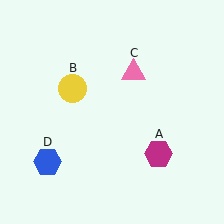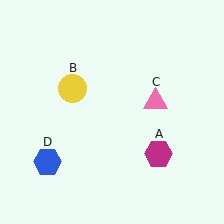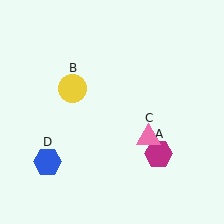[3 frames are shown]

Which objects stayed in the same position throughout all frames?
Magenta hexagon (object A) and yellow circle (object B) and blue hexagon (object D) remained stationary.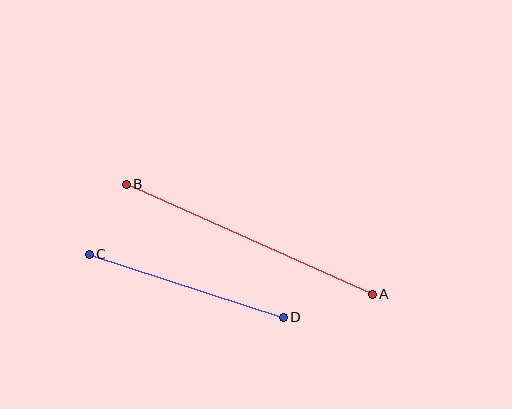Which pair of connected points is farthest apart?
Points A and B are farthest apart.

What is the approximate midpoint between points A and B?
The midpoint is at approximately (249, 239) pixels.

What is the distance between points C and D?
The distance is approximately 204 pixels.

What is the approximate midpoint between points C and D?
The midpoint is at approximately (186, 286) pixels.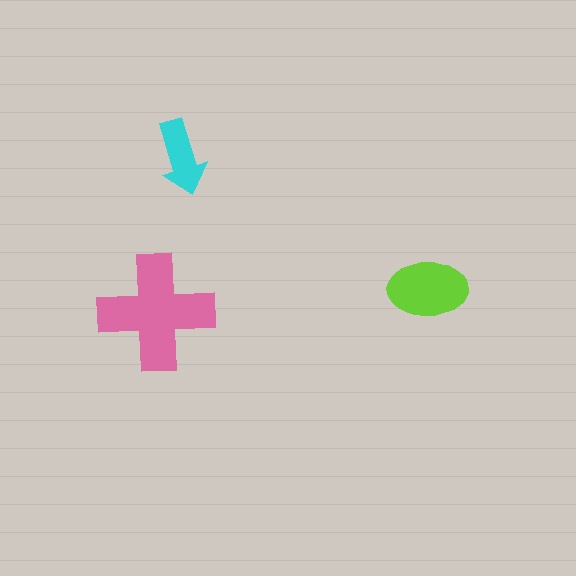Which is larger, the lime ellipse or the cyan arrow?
The lime ellipse.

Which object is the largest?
The pink cross.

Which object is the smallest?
The cyan arrow.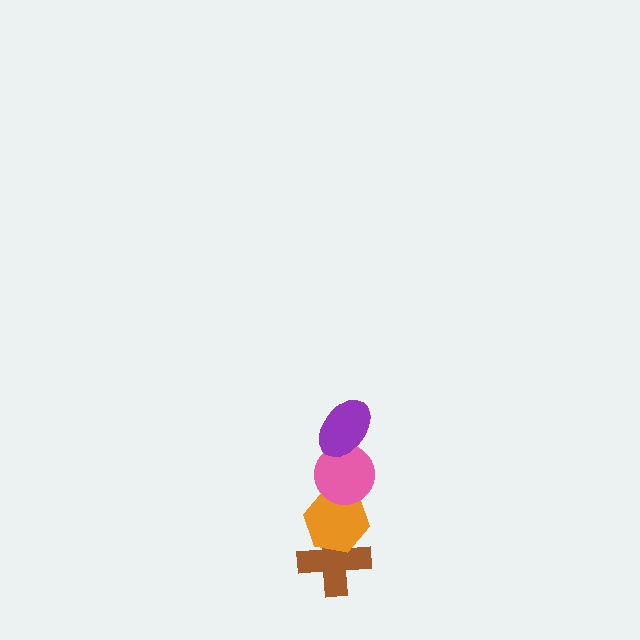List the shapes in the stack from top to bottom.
From top to bottom: the purple ellipse, the pink circle, the orange hexagon, the brown cross.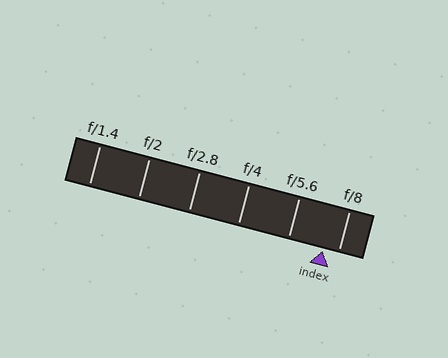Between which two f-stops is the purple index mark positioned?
The index mark is between f/5.6 and f/8.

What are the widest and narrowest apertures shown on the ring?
The widest aperture shown is f/1.4 and the narrowest is f/8.